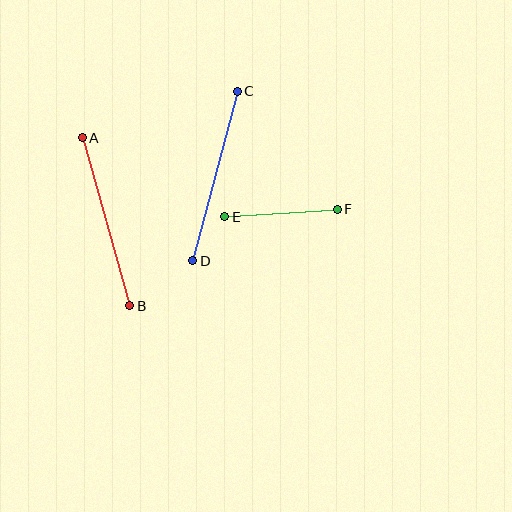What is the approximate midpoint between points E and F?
The midpoint is at approximately (281, 213) pixels.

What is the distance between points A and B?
The distance is approximately 175 pixels.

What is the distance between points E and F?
The distance is approximately 113 pixels.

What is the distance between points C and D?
The distance is approximately 175 pixels.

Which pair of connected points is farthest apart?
Points C and D are farthest apart.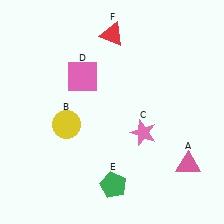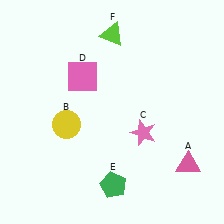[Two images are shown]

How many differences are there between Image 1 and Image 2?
There is 1 difference between the two images.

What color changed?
The triangle (F) changed from red in Image 1 to lime in Image 2.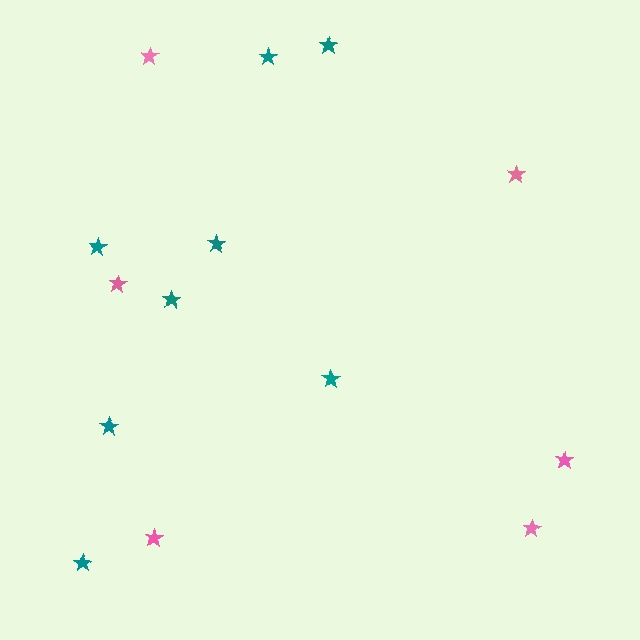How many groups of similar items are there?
There are 2 groups: one group of pink stars (6) and one group of teal stars (8).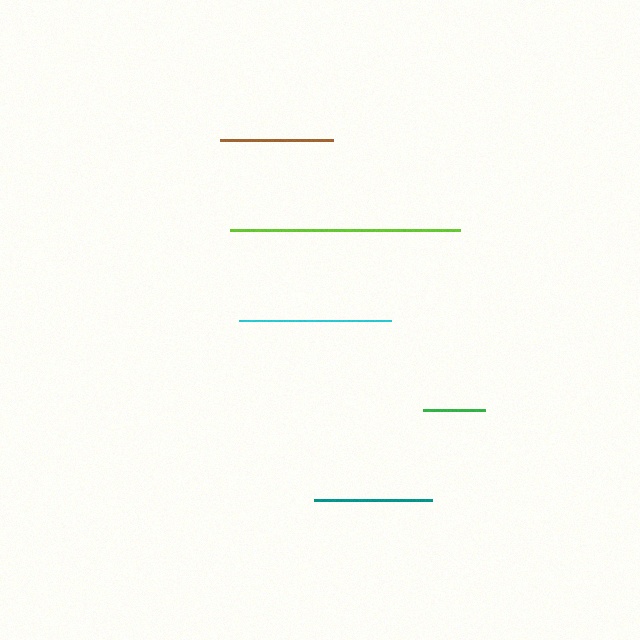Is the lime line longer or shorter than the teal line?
The lime line is longer than the teal line.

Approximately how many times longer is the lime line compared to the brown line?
The lime line is approximately 2.0 times the length of the brown line.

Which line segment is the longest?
The lime line is the longest at approximately 230 pixels.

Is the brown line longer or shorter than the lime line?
The lime line is longer than the brown line.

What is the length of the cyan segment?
The cyan segment is approximately 152 pixels long.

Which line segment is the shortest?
The green line is the shortest at approximately 63 pixels.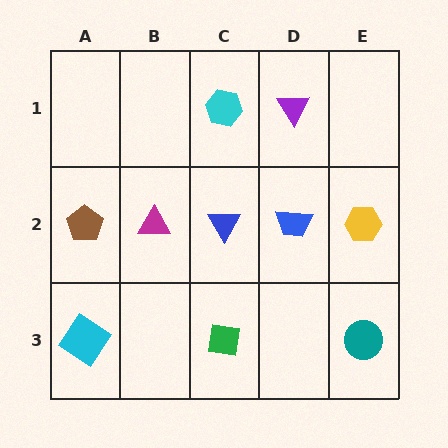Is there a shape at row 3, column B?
No, that cell is empty.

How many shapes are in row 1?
2 shapes.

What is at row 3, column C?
A green square.